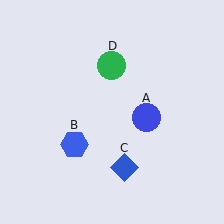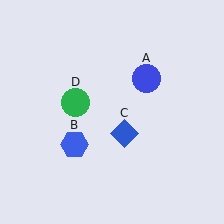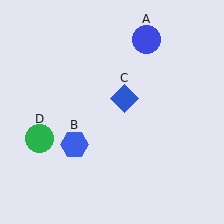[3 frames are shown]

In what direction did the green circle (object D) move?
The green circle (object D) moved down and to the left.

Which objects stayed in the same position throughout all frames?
Blue hexagon (object B) remained stationary.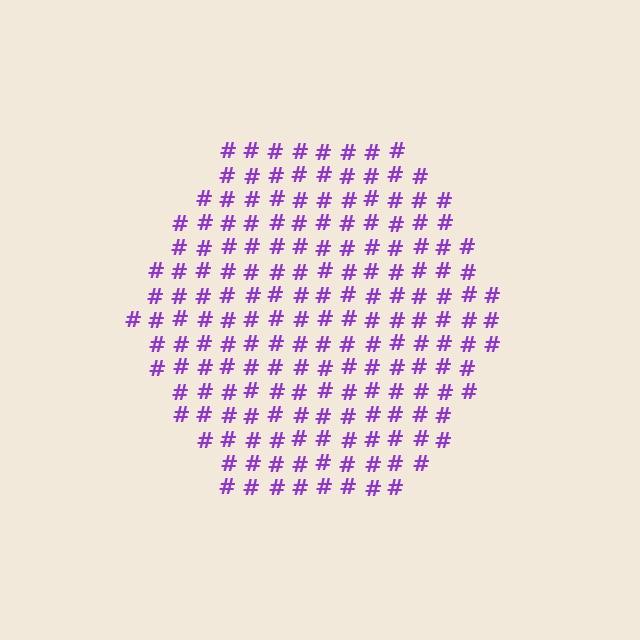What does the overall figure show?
The overall figure shows a hexagon.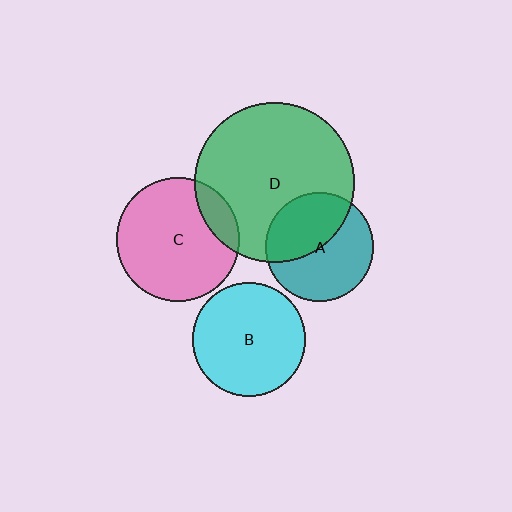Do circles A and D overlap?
Yes.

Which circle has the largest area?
Circle D (green).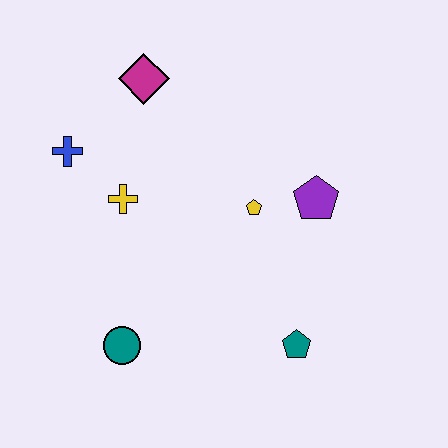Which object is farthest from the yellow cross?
The teal pentagon is farthest from the yellow cross.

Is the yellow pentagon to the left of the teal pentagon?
Yes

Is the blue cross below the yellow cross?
No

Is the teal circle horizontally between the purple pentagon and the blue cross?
Yes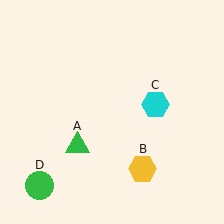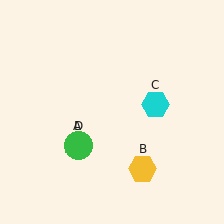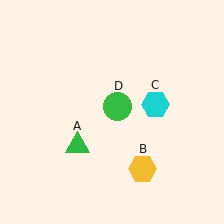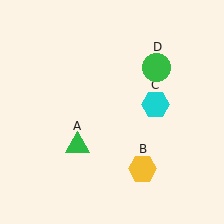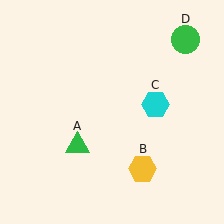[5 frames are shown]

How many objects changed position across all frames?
1 object changed position: green circle (object D).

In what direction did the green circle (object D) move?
The green circle (object D) moved up and to the right.